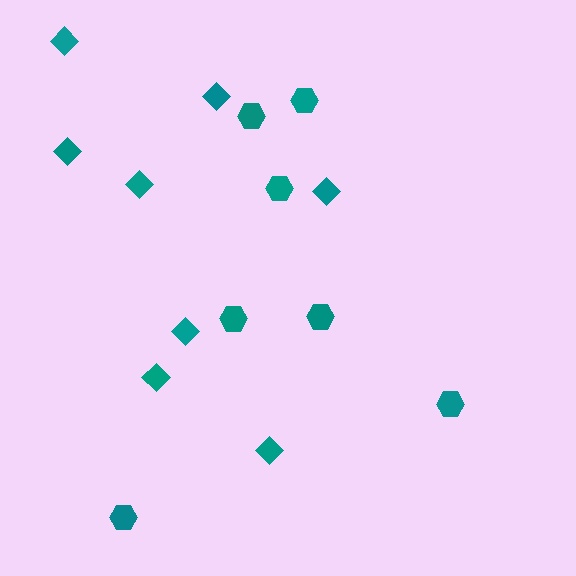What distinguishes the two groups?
There are 2 groups: one group of hexagons (7) and one group of diamonds (8).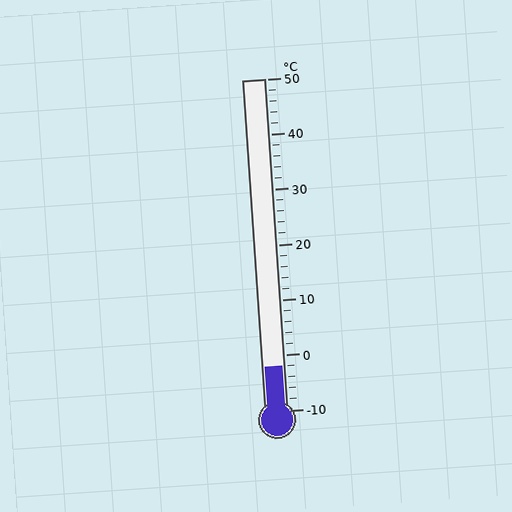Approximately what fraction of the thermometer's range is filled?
The thermometer is filled to approximately 15% of its range.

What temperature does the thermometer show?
The thermometer shows approximately -2°C.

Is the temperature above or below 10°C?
The temperature is below 10°C.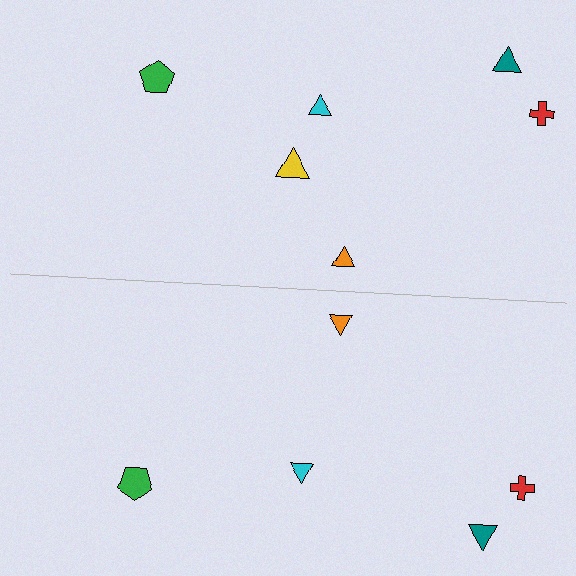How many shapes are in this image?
There are 11 shapes in this image.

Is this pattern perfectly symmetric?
No, the pattern is not perfectly symmetric. A yellow triangle is missing from the bottom side.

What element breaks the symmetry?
A yellow triangle is missing from the bottom side.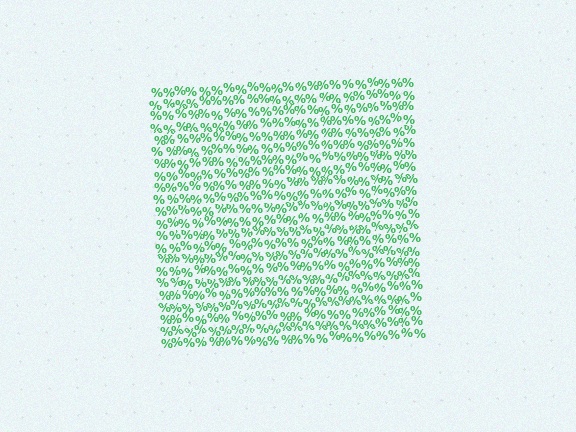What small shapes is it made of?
It is made of small percent signs.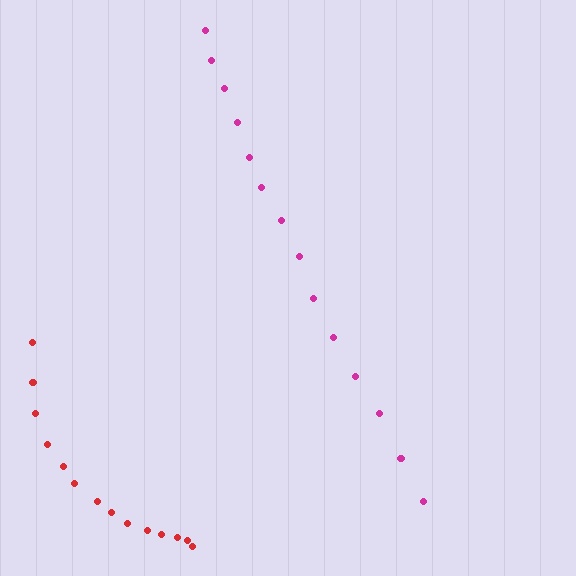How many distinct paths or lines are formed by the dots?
There are 2 distinct paths.